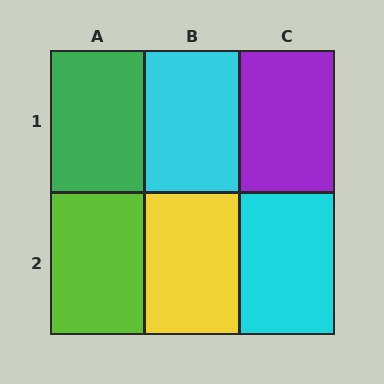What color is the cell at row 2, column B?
Yellow.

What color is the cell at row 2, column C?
Cyan.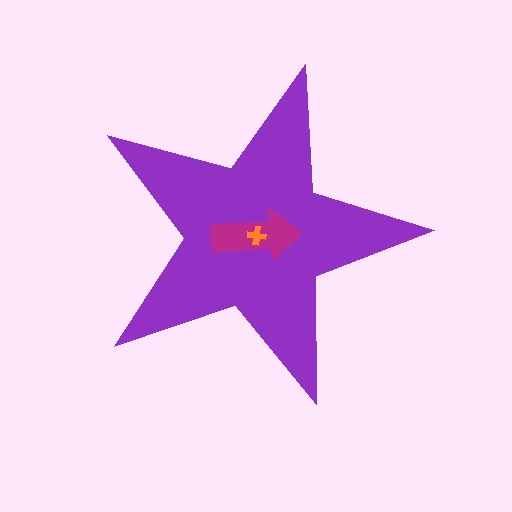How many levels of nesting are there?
3.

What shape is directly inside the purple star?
The magenta arrow.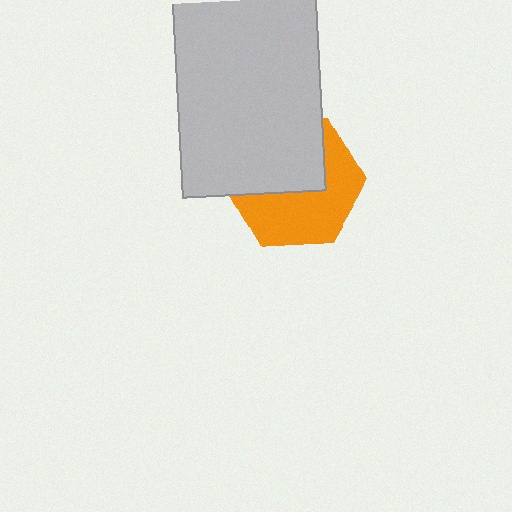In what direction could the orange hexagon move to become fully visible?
The orange hexagon could move down. That would shift it out from behind the light gray rectangle entirely.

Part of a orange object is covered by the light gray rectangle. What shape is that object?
It is a hexagon.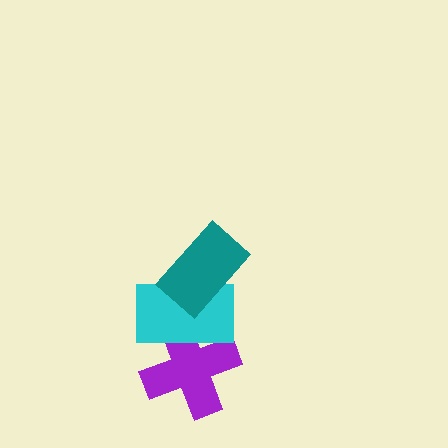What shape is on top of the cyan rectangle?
The teal rectangle is on top of the cyan rectangle.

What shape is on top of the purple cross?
The cyan rectangle is on top of the purple cross.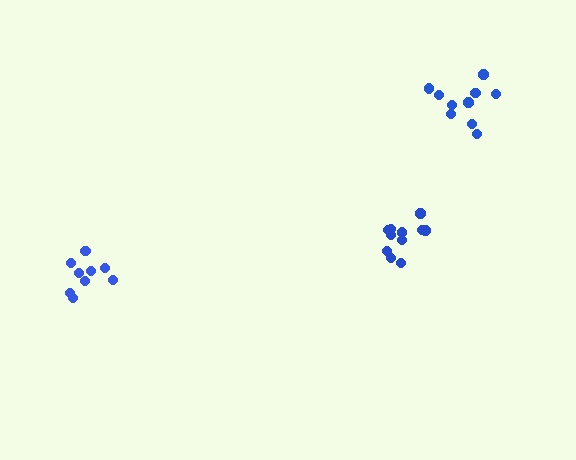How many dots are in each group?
Group 1: 9 dots, Group 2: 10 dots, Group 3: 11 dots (30 total).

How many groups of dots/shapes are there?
There are 3 groups.